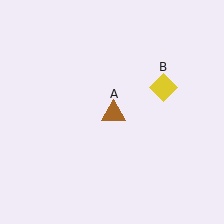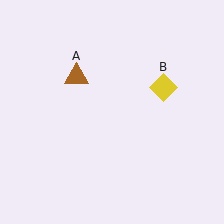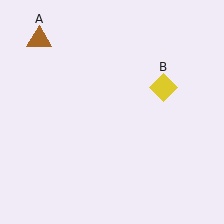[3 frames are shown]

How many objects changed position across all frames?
1 object changed position: brown triangle (object A).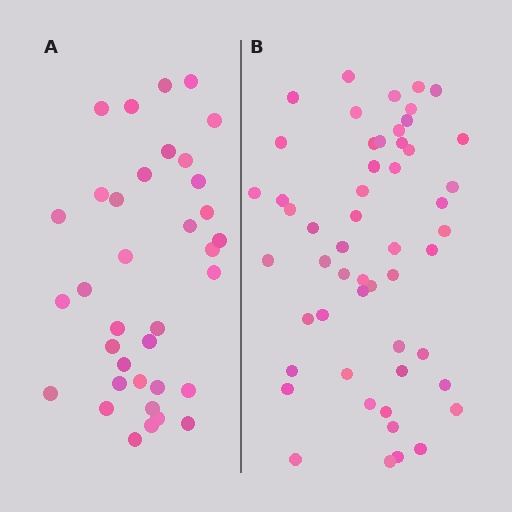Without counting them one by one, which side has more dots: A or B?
Region B (the right region) has more dots.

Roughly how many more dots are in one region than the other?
Region B has approximately 15 more dots than region A.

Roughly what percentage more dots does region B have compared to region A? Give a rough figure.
About 45% more.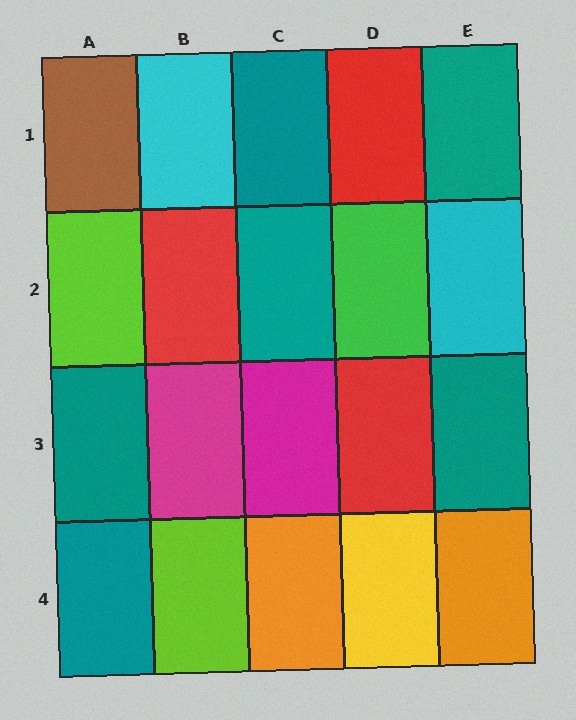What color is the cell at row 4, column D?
Yellow.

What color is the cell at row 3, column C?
Magenta.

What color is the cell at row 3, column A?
Teal.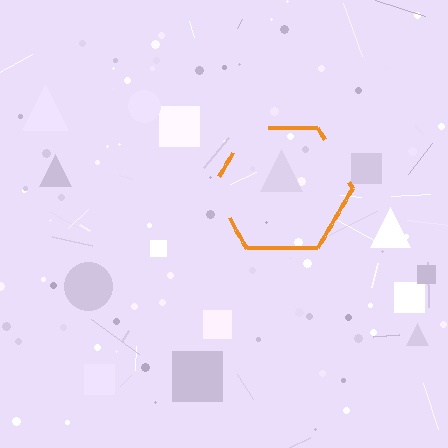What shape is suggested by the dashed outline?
The dashed outline suggests a hexagon.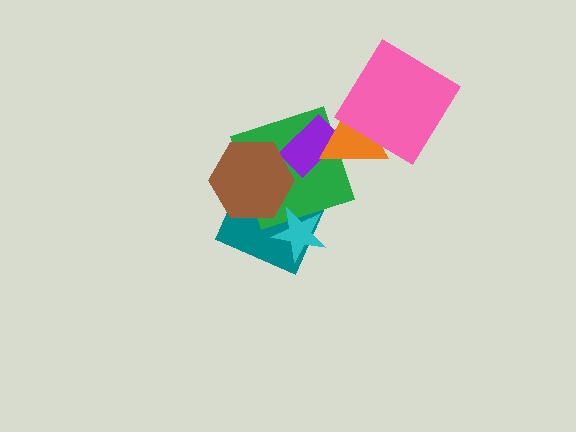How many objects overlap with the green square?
5 objects overlap with the green square.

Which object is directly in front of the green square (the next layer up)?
The purple rectangle is directly in front of the green square.